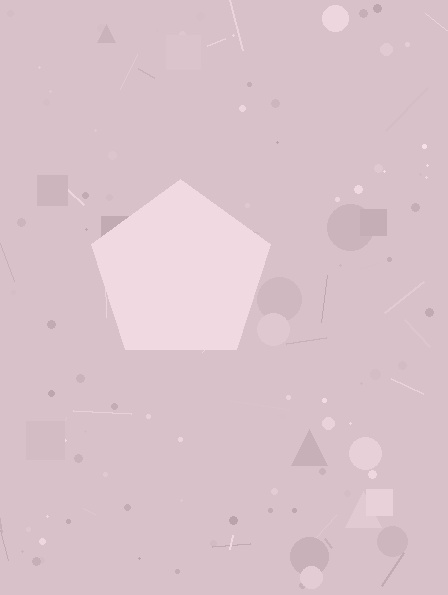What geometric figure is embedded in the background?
A pentagon is embedded in the background.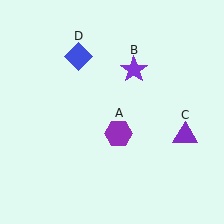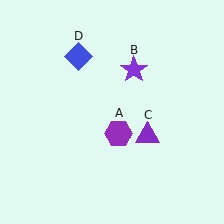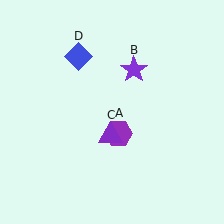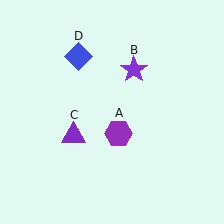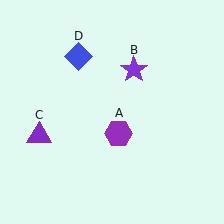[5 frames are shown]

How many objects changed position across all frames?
1 object changed position: purple triangle (object C).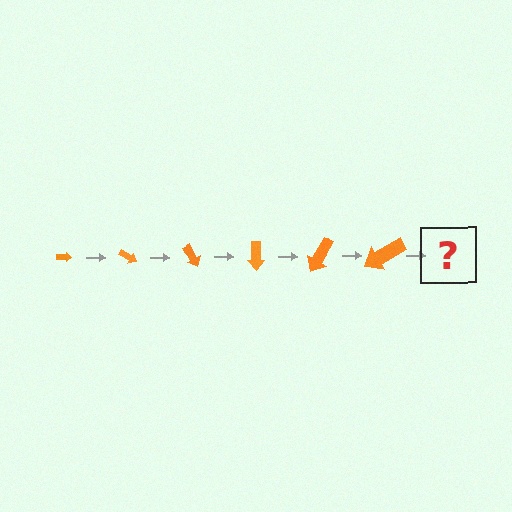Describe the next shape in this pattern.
It should be an arrow, larger than the previous one and rotated 180 degrees from the start.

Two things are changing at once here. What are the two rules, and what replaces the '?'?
The two rules are that the arrow grows larger each step and it rotates 30 degrees each step. The '?' should be an arrow, larger than the previous one and rotated 180 degrees from the start.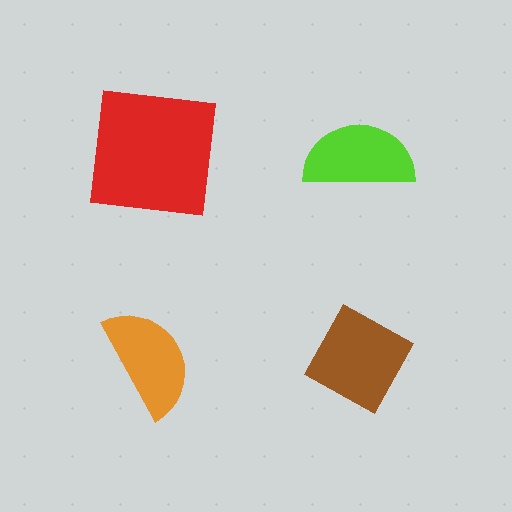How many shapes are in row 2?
2 shapes.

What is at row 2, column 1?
An orange semicircle.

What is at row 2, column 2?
A brown diamond.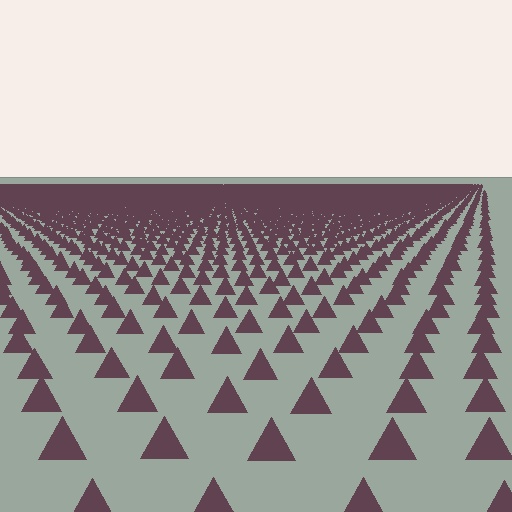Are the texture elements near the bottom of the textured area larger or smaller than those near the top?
Larger. Near the bottom, elements are closer to the viewer and appear at a bigger on-screen size.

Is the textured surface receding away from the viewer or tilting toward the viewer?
The surface is receding away from the viewer. Texture elements get smaller and denser toward the top.